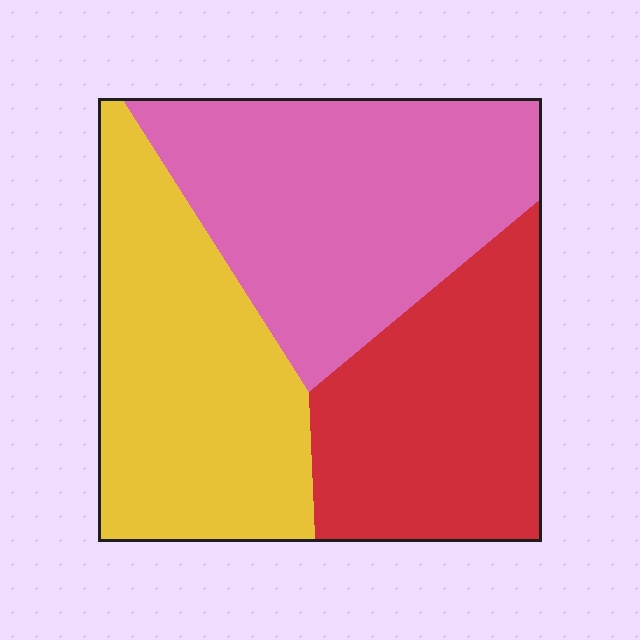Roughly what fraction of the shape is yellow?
Yellow takes up between a third and a half of the shape.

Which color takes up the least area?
Red, at roughly 30%.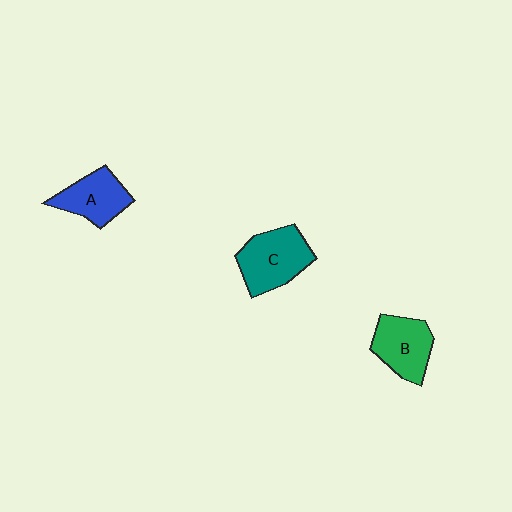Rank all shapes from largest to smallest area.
From largest to smallest: C (teal), B (green), A (blue).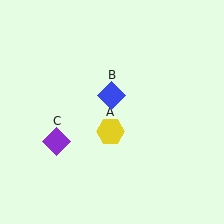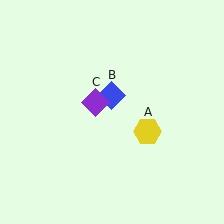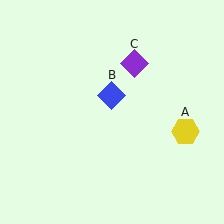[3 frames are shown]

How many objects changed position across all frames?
2 objects changed position: yellow hexagon (object A), purple diamond (object C).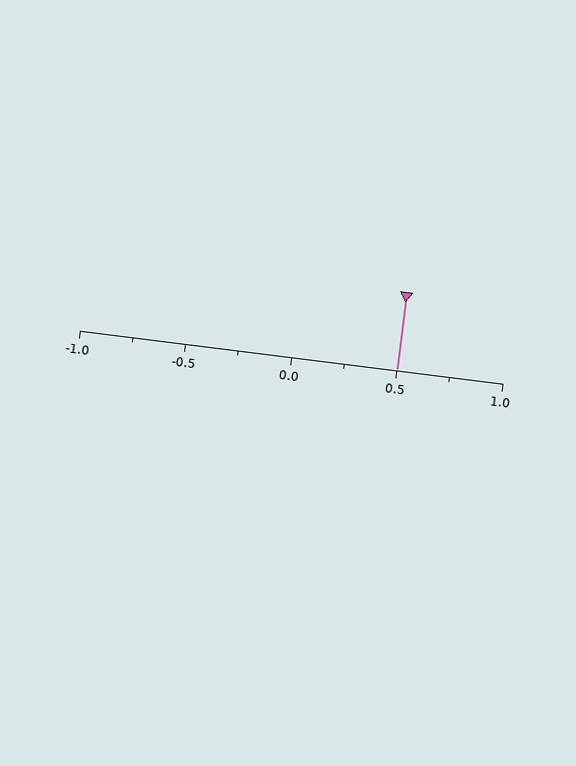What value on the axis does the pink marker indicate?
The marker indicates approximately 0.5.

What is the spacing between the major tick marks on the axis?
The major ticks are spaced 0.5 apart.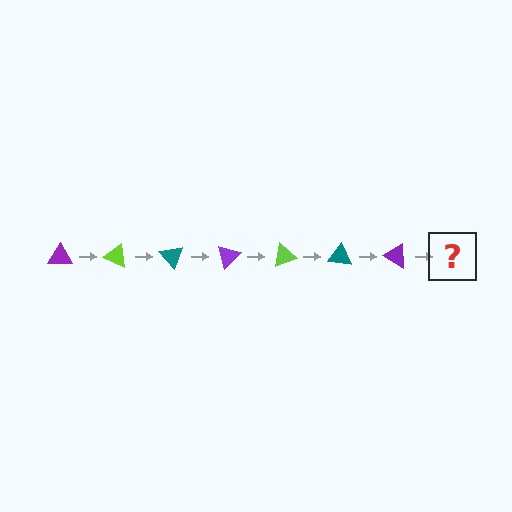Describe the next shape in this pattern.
It should be a lime triangle, rotated 175 degrees from the start.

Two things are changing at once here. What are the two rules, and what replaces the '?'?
The two rules are that it rotates 25 degrees each step and the color cycles through purple, lime, and teal. The '?' should be a lime triangle, rotated 175 degrees from the start.